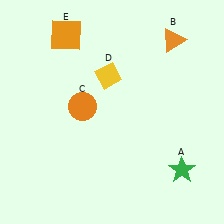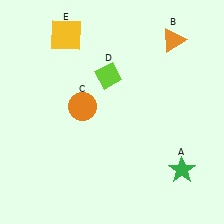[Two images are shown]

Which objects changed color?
D changed from yellow to lime. E changed from orange to yellow.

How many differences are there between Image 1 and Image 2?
There are 2 differences between the two images.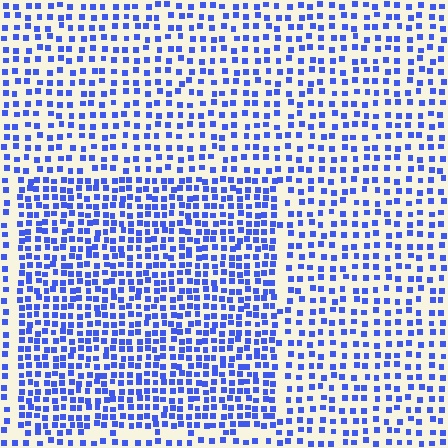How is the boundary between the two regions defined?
The boundary is defined by a change in element density (approximately 1.7x ratio). All elements are the same color, size, and shape.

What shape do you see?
I see a rectangle.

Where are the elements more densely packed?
The elements are more densely packed inside the rectangle boundary.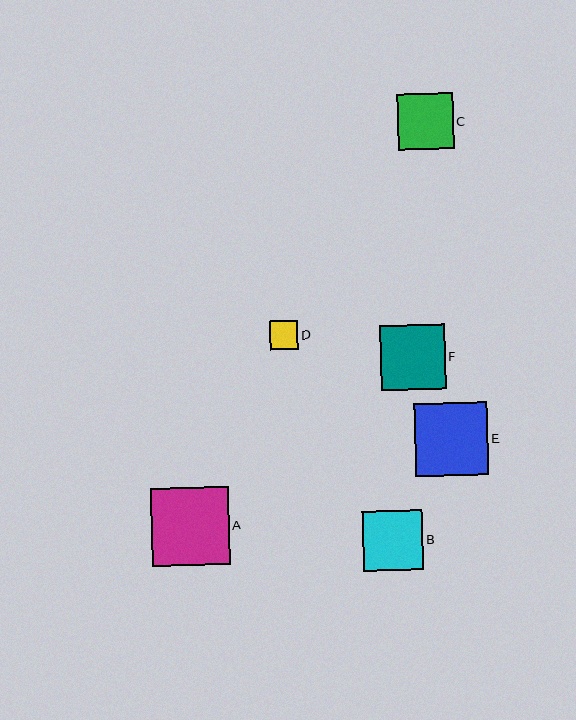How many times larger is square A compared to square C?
Square A is approximately 1.4 times the size of square C.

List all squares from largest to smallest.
From largest to smallest: A, E, F, B, C, D.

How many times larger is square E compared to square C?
Square E is approximately 1.3 times the size of square C.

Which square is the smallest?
Square D is the smallest with a size of approximately 29 pixels.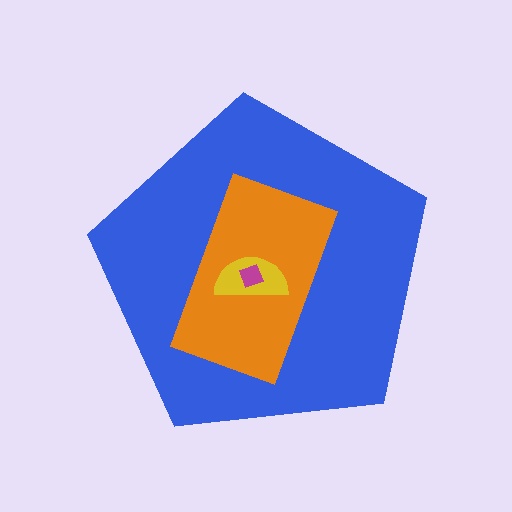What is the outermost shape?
The blue pentagon.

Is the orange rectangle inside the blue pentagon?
Yes.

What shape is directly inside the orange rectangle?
The yellow semicircle.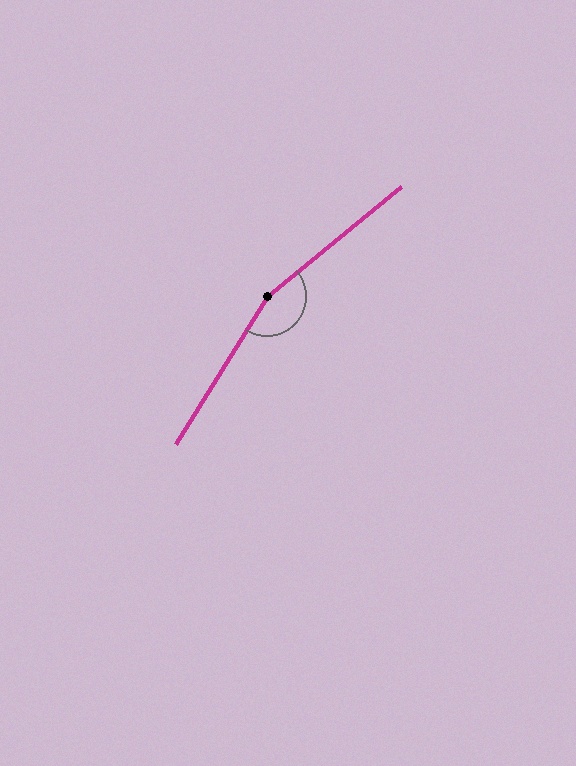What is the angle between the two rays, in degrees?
Approximately 161 degrees.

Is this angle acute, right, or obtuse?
It is obtuse.